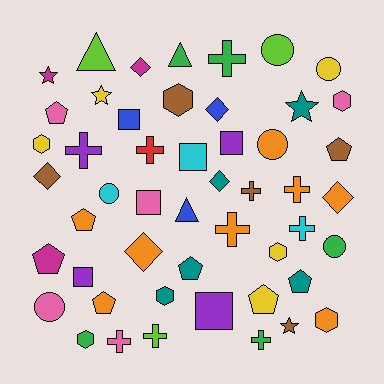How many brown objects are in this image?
There are 5 brown objects.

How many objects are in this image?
There are 50 objects.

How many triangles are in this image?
There are 3 triangles.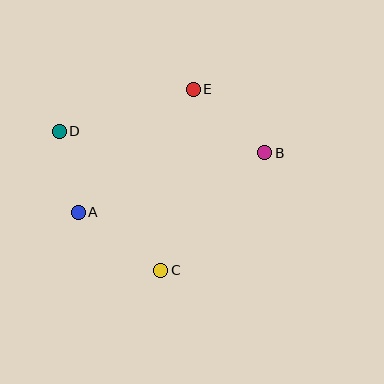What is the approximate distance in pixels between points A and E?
The distance between A and E is approximately 169 pixels.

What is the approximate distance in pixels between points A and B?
The distance between A and B is approximately 196 pixels.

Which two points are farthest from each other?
Points B and D are farthest from each other.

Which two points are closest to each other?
Points A and D are closest to each other.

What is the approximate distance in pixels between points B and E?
The distance between B and E is approximately 95 pixels.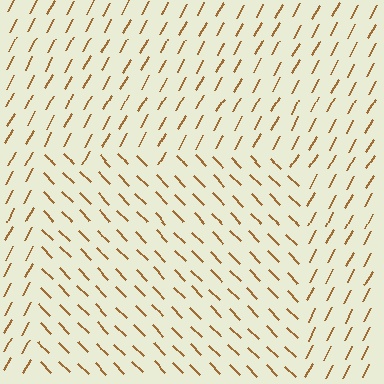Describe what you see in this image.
The image is filled with small brown line segments. A rectangle region in the image has lines oriented differently from the surrounding lines, creating a visible texture boundary.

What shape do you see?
I see a rectangle.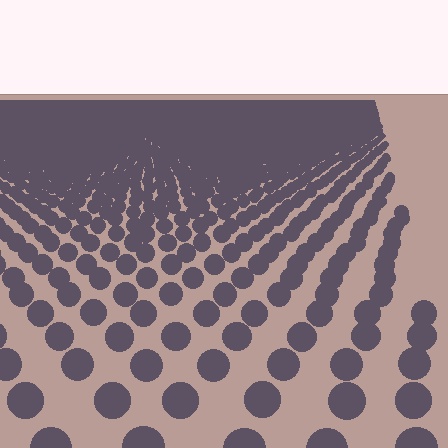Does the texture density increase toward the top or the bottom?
Density increases toward the top.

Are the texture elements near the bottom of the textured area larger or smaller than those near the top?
Larger. Near the bottom, elements are closer to the viewer and appear at a bigger on-screen size.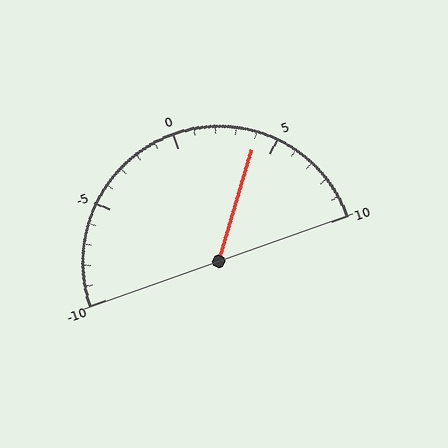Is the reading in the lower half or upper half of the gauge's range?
The reading is in the upper half of the range (-10 to 10).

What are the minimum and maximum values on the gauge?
The gauge ranges from -10 to 10.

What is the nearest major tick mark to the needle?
The nearest major tick mark is 5.